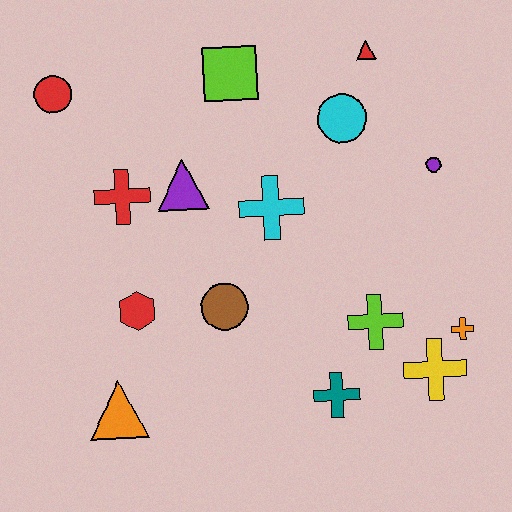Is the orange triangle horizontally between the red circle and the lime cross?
Yes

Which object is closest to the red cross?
The purple triangle is closest to the red cross.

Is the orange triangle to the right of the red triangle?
No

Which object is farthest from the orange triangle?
The red triangle is farthest from the orange triangle.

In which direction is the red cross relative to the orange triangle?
The red cross is above the orange triangle.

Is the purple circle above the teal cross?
Yes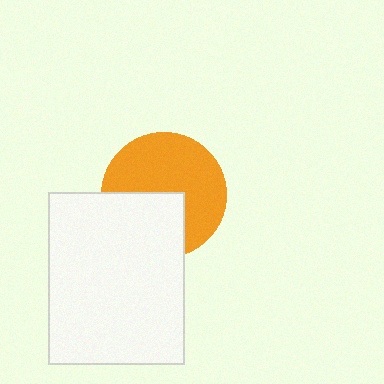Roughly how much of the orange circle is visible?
About half of it is visible (roughly 62%).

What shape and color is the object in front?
The object in front is a white rectangle.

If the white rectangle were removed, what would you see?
You would see the complete orange circle.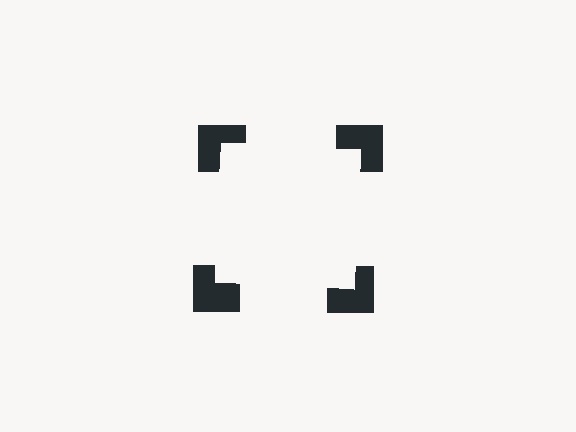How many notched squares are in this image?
There are 4 — one at each vertex of the illusory square.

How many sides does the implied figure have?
4 sides.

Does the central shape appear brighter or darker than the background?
It typically appears slightly brighter than the background, even though no actual brightness change is drawn.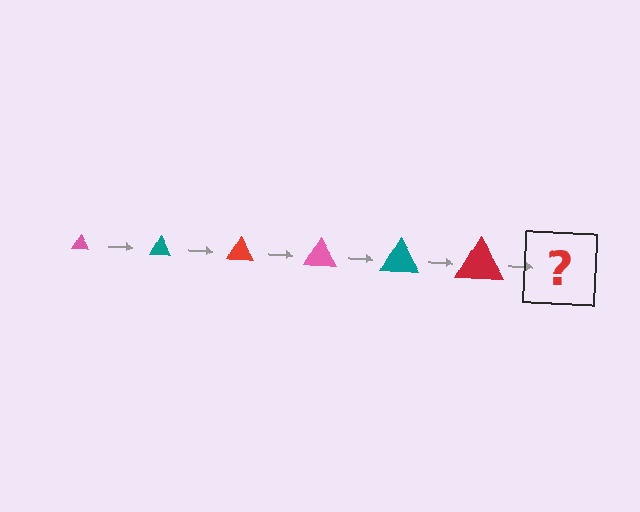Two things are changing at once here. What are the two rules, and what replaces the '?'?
The two rules are that the triangle grows larger each step and the color cycles through pink, teal, and red. The '?' should be a pink triangle, larger than the previous one.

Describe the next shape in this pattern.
It should be a pink triangle, larger than the previous one.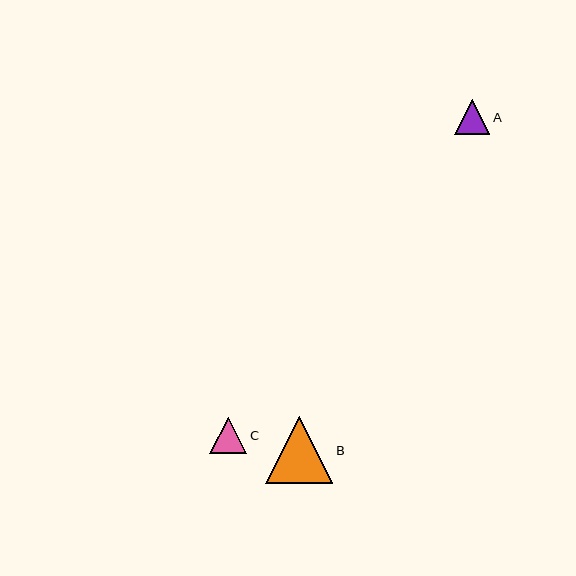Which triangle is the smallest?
Triangle A is the smallest with a size of approximately 35 pixels.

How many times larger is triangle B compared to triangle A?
Triangle B is approximately 1.9 times the size of triangle A.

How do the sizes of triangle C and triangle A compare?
Triangle C and triangle A are approximately the same size.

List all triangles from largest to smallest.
From largest to smallest: B, C, A.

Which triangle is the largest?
Triangle B is the largest with a size of approximately 67 pixels.